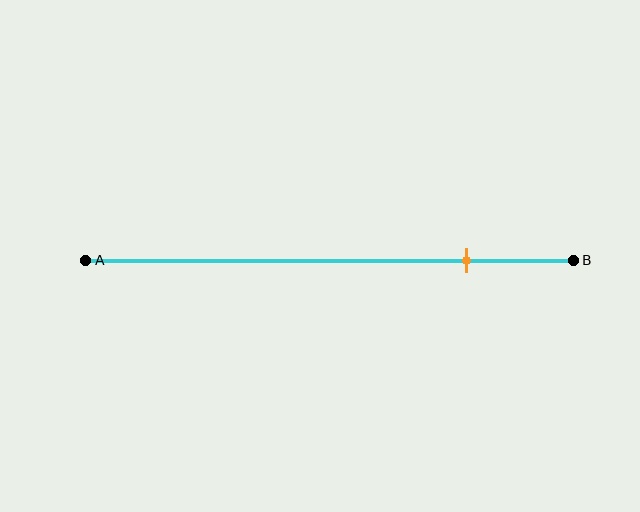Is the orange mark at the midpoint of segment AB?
No, the mark is at about 80% from A, not at the 50% midpoint.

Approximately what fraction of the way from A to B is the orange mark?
The orange mark is approximately 80% of the way from A to B.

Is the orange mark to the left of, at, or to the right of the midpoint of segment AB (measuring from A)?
The orange mark is to the right of the midpoint of segment AB.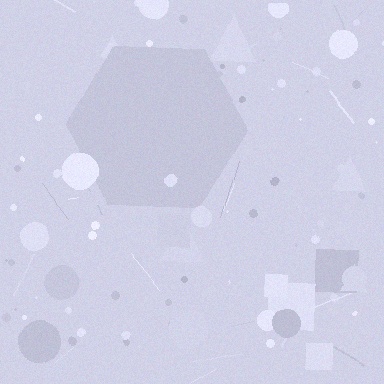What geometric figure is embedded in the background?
A hexagon is embedded in the background.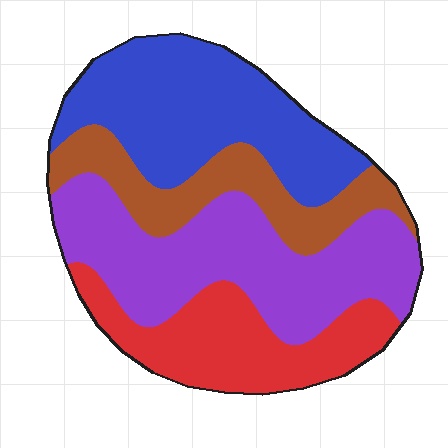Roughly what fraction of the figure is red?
Red takes up less than a quarter of the figure.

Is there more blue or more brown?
Blue.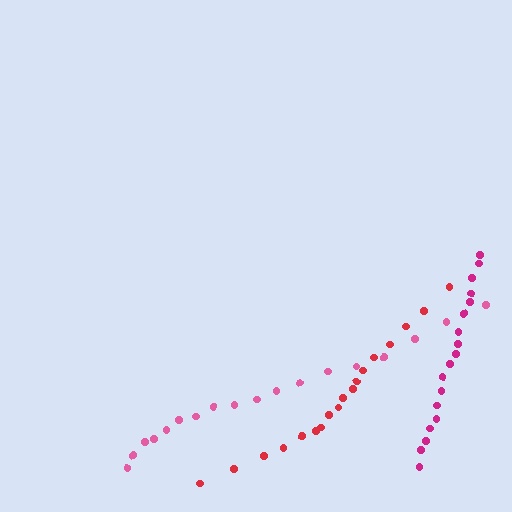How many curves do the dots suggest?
There are 3 distinct paths.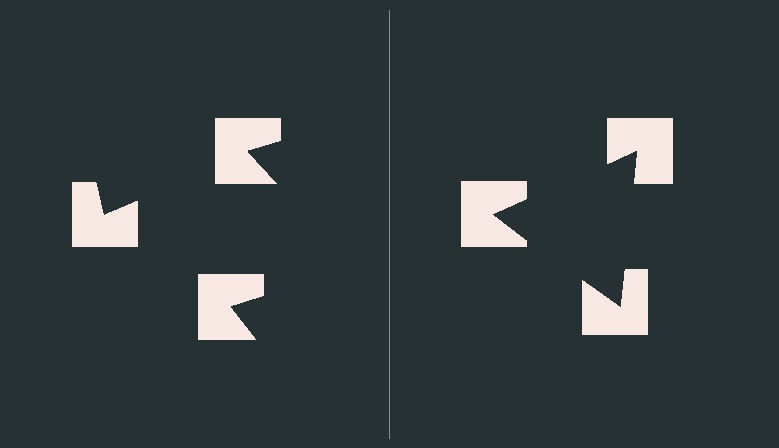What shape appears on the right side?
An illusory triangle.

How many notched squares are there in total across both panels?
6 — 3 on each side.